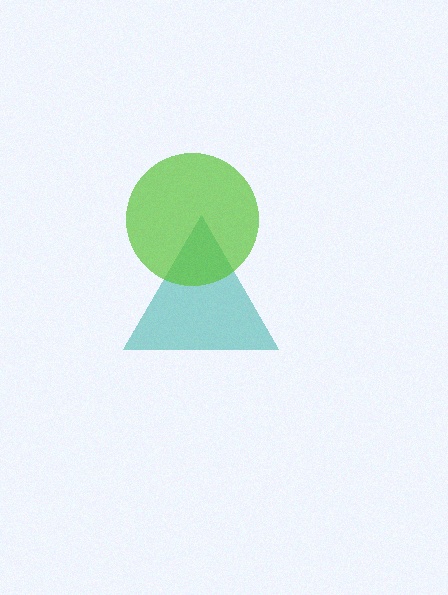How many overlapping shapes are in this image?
There are 2 overlapping shapes in the image.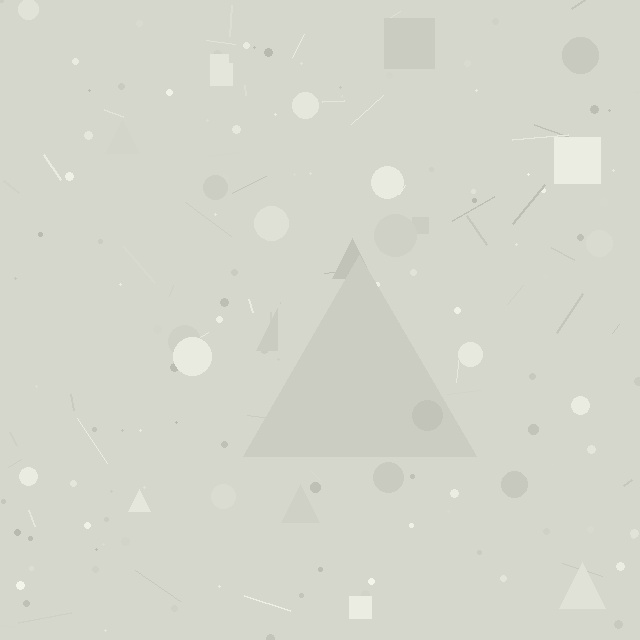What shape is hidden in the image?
A triangle is hidden in the image.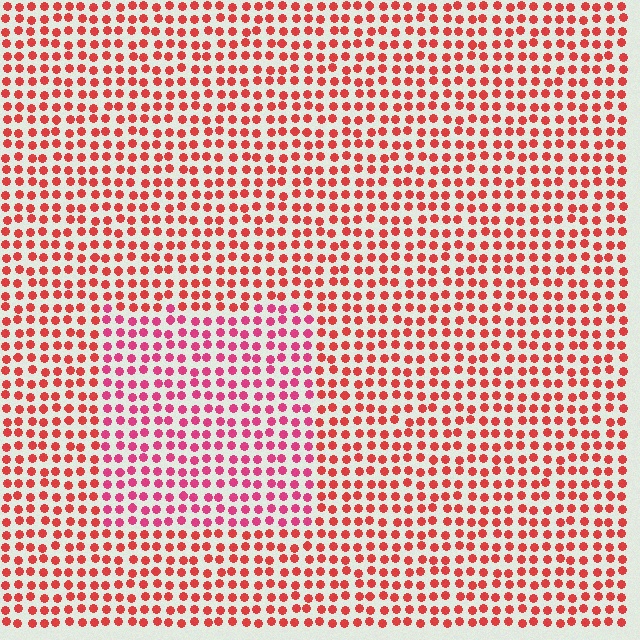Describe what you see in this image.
The image is filled with small red elements in a uniform arrangement. A rectangle-shaped region is visible where the elements are tinted to a slightly different hue, forming a subtle color boundary.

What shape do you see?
I see a rectangle.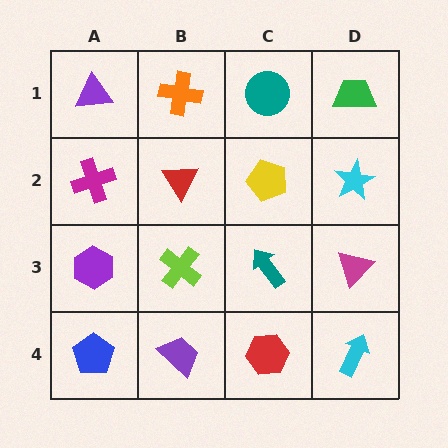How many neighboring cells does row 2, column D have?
3.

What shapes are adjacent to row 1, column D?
A cyan star (row 2, column D), a teal circle (row 1, column C).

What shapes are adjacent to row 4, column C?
A teal arrow (row 3, column C), a purple trapezoid (row 4, column B), a cyan arrow (row 4, column D).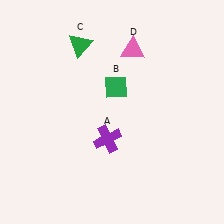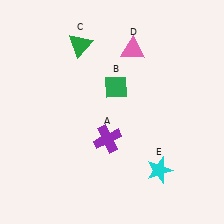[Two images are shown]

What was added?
A cyan star (E) was added in Image 2.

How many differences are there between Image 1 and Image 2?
There is 1 difference between the two images.